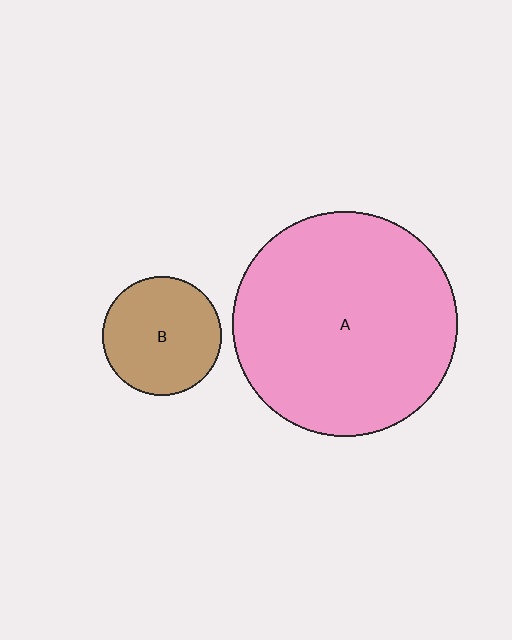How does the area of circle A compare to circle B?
Approximately 3.6 times.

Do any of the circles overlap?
No, none of the circles overlap.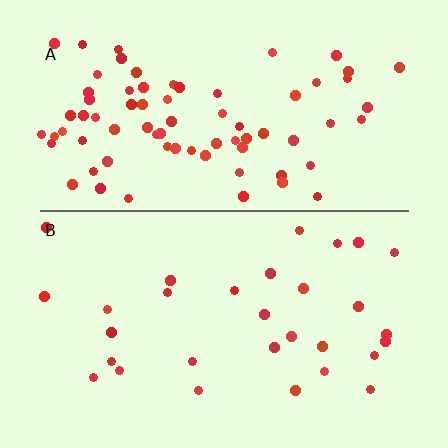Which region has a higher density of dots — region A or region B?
A (the top).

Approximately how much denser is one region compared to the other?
Approximately 2.4× — region A over region B.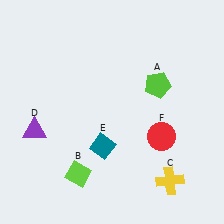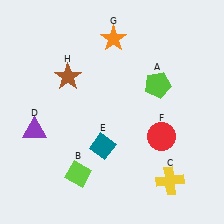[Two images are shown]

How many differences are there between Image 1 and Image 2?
There are 2 differences between the two images.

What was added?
An orange star (G), a brown star (H) were added in Image 2.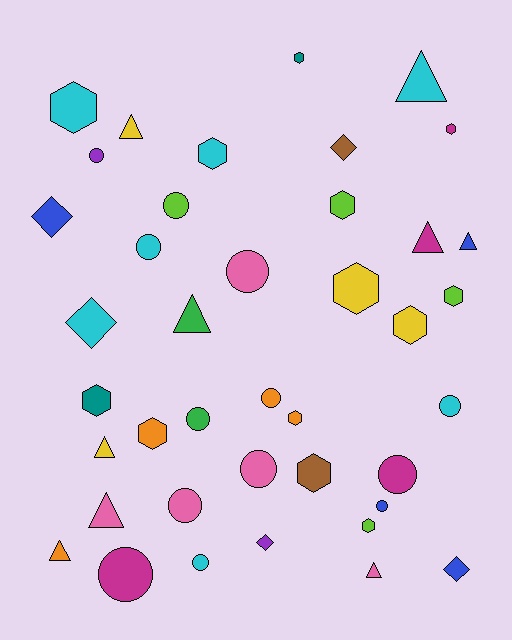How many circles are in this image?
There are 13 circles.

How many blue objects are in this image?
There are 4 blue objects.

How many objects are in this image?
There are 40 objects.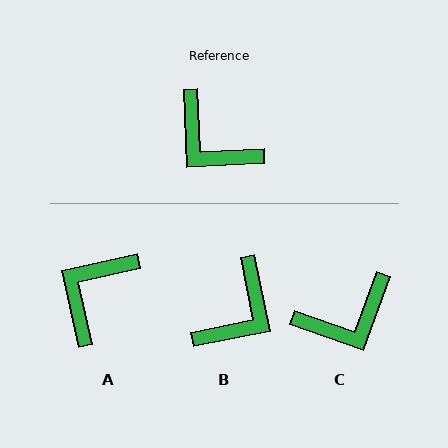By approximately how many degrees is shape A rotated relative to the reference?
Approximately 80 degrees clockwise.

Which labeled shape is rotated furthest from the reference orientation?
B, about 99 degrees away.